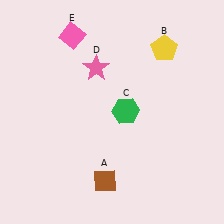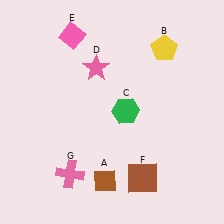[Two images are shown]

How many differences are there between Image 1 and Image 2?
There are 2 differences between the two images.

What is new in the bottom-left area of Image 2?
A pink cross (G) was added in the bottom-left area of Image 2.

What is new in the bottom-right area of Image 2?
A brown square (F) was added in the bottom-right area of Image 2.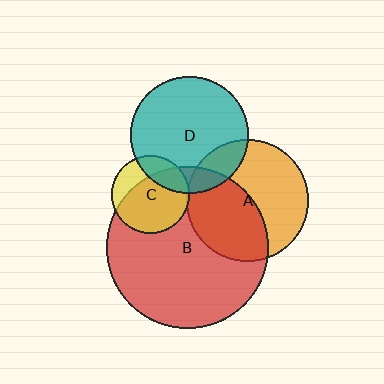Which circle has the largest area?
Circle B (red).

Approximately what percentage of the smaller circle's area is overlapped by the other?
Approximately 15%.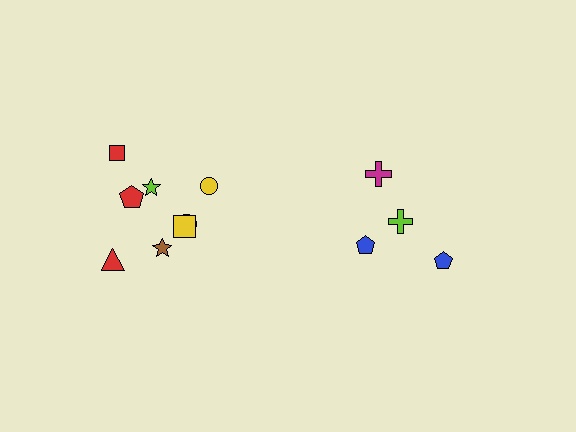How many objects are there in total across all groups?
There are 12 objects.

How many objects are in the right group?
There are 4 objects.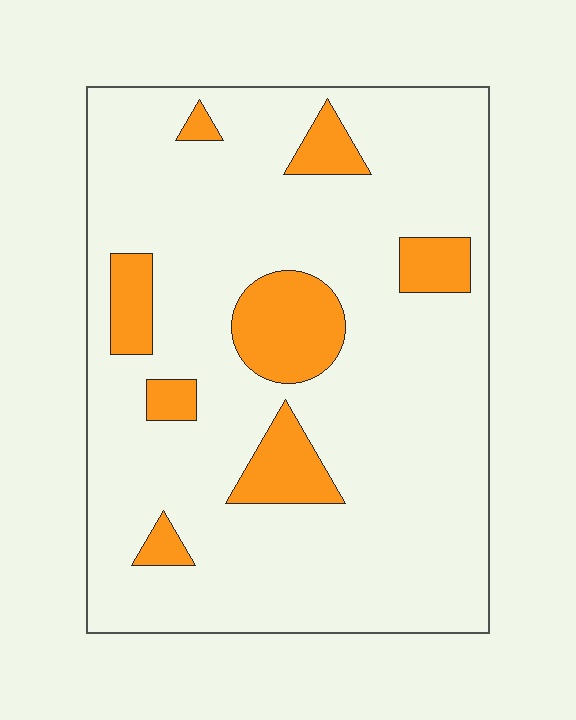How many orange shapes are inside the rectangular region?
8.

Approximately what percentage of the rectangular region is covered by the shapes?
Approximately 15%.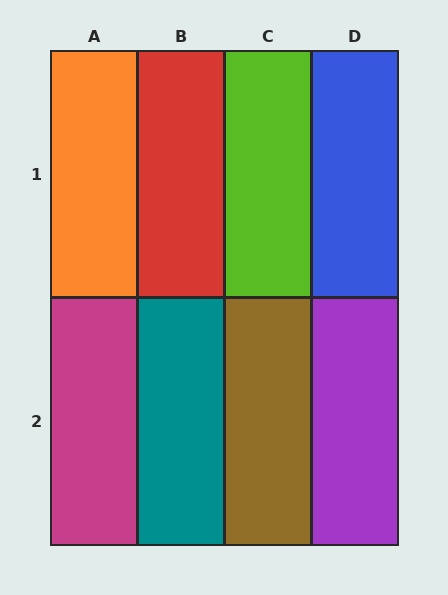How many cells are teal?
1 cell is teal.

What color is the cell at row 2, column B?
Teal.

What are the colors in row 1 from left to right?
Orange, red, lime, blue.